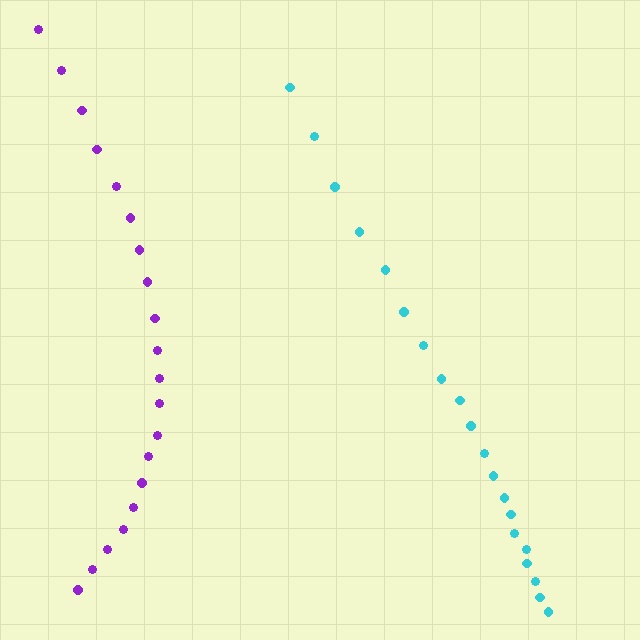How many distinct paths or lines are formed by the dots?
There are 2 distinct paths.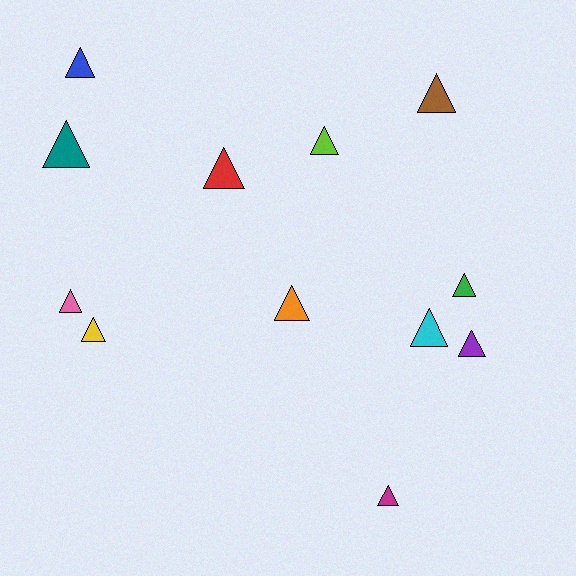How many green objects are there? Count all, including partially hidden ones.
There is 1 green object.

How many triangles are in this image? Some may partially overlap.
There are 12 triangles.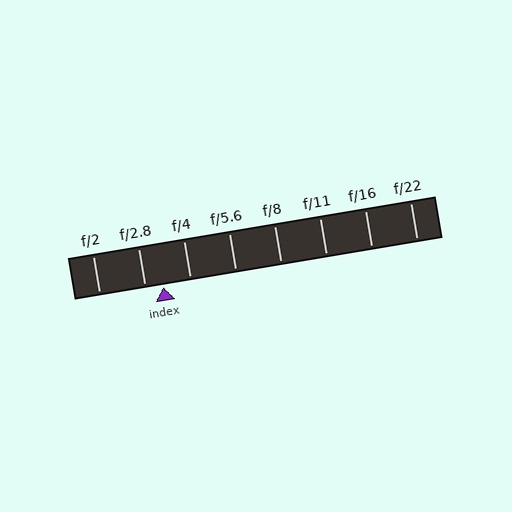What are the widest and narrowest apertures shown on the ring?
The widest aperture shown is f/2 and the narrowest is f/22.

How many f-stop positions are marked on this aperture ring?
There are 8 f-stop positions marked.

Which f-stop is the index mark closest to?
The index mark is closest to f/2.8.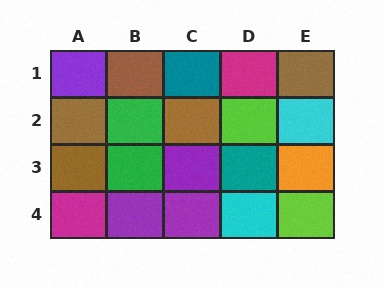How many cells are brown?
5 cells are brown.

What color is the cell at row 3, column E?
Orange.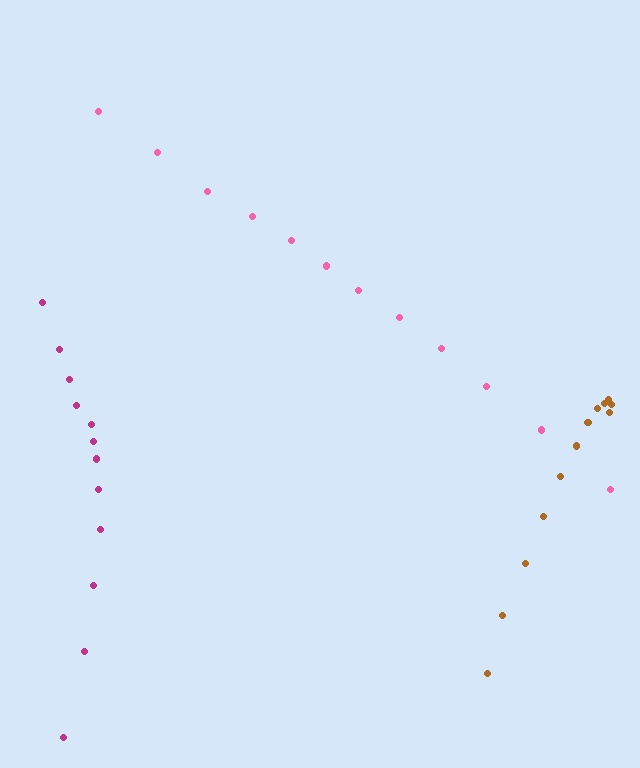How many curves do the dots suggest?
There are 3 distinct paths.